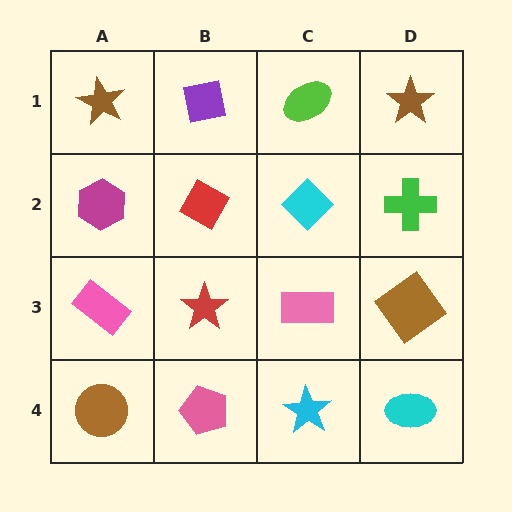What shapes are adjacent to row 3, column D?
A green cross (row 2, column D), a cyan ellipse (row 4, column D), a pink rectangle (row 3, column C).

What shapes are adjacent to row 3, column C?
A cyan diamond (row 2, column C), a cyan star (row 4, column C), a red star (row 3, column B), a brown diamond (row 3, column D).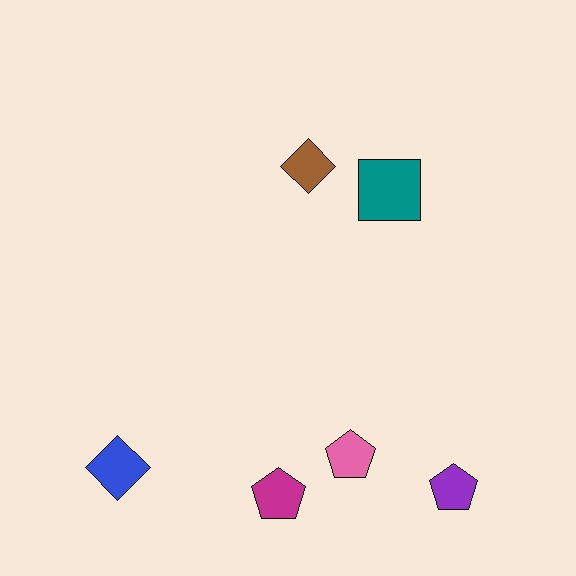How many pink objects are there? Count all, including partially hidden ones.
There is 1 pink object.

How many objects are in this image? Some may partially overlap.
There are 6 objects.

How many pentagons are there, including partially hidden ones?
There are 3 pentagons.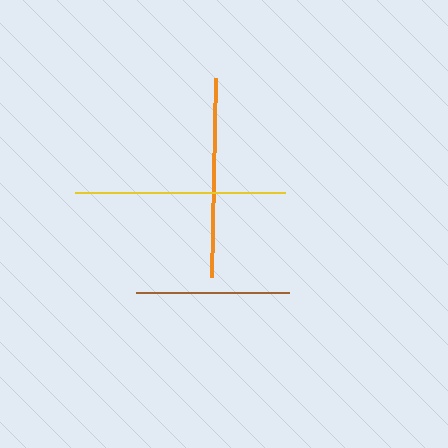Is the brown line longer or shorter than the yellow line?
The yellow line is longer than the brown line.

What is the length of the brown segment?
The brown segment is approximately 153 pixels long.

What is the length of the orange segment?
The orange segment is approximately 199 pixels long.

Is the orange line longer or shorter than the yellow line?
The yellow line is longer than the orange line.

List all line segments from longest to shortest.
From longest to shortest: yellow, orange, brown.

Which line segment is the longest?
The yellow line is the longest at approximately 210 pixels.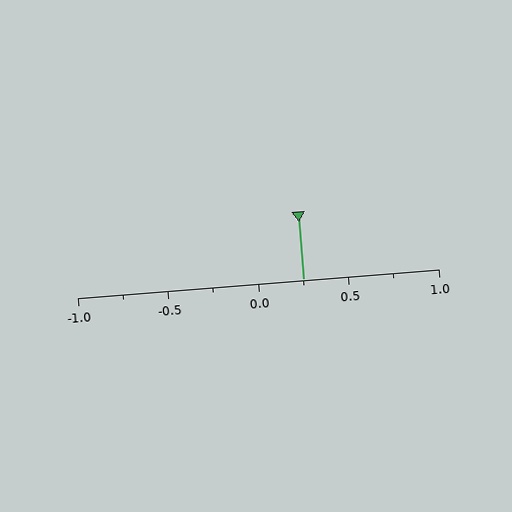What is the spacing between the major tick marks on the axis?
The major ticks are spaced 0.5 apart.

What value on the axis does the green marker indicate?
The marker indicates approximately 0.25.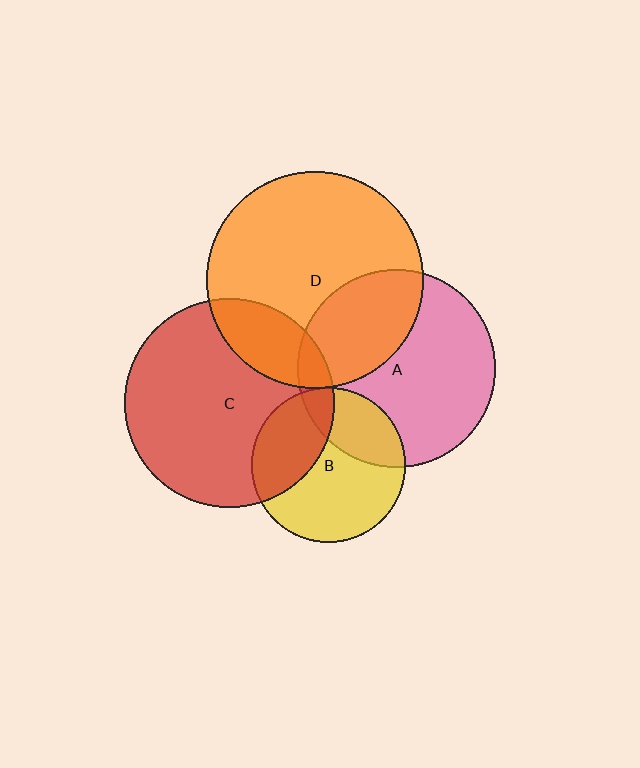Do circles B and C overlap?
Yes.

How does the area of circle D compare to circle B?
Approximately 2.0 times.